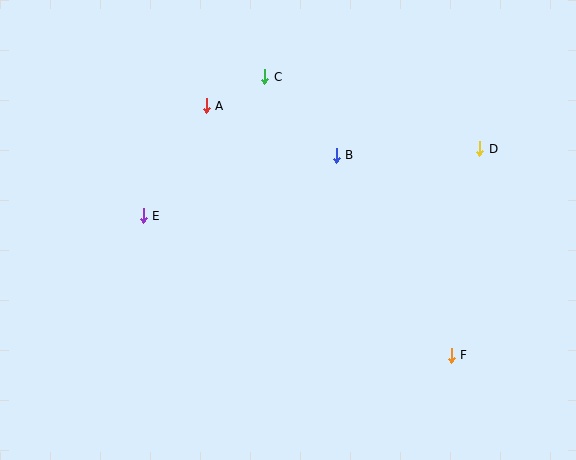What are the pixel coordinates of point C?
Point C is at (265, 77).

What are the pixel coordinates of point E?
Point E is at (143, 216).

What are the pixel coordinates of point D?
Point D is at (480, 149).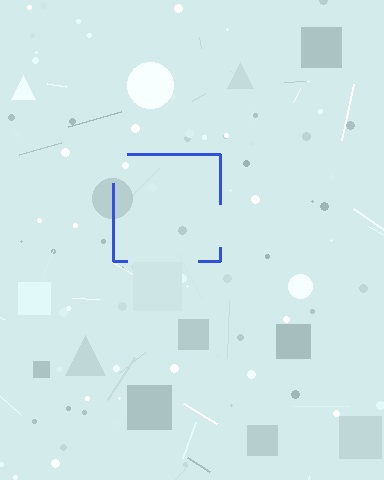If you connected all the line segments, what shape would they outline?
They would outline a square.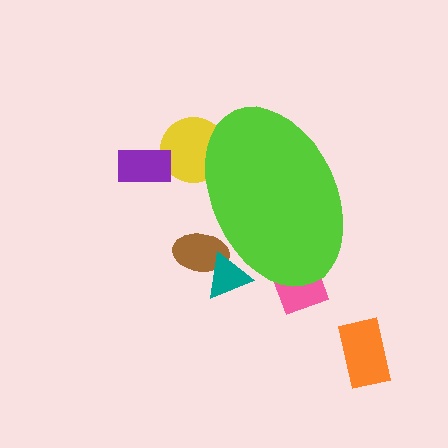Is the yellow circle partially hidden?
Yes, the yellow circle is partially hidden behind the lime ellipse.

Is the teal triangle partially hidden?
Yes, the teal triangle is partially hidden behind the lime ellipse.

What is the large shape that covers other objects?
A lime ellipse.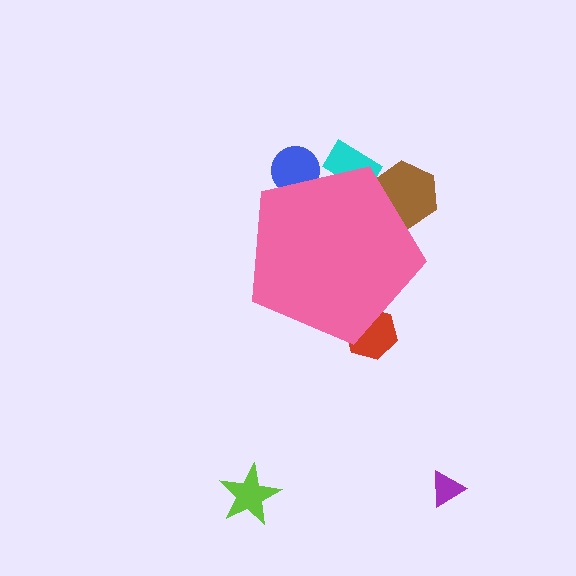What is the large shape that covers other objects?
A pink pentagon.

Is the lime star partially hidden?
No, the lime star is fully visible.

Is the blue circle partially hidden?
Yes, the blue circle is partially hidden behind the pink pentagon.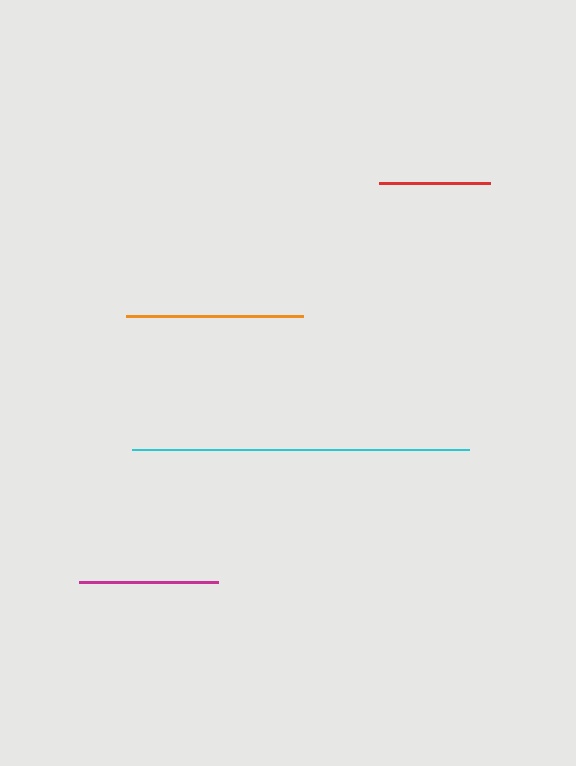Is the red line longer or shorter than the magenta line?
The magenta line is longer than the red line.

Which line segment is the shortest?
The red line is the shortest at approximately 111 pixels.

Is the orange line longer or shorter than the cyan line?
The cyan line is longer than the orange line.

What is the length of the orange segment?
The orange segment is approximately 177 pixels long.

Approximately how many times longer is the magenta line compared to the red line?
The magenta line is approximately 1.2 times the length of the red line.